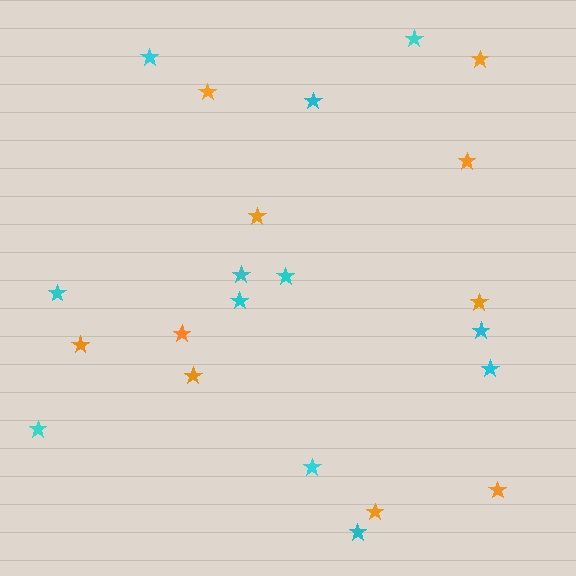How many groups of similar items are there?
There are 2 groups: one group of cyan stars (12) and one group of orange stars (10).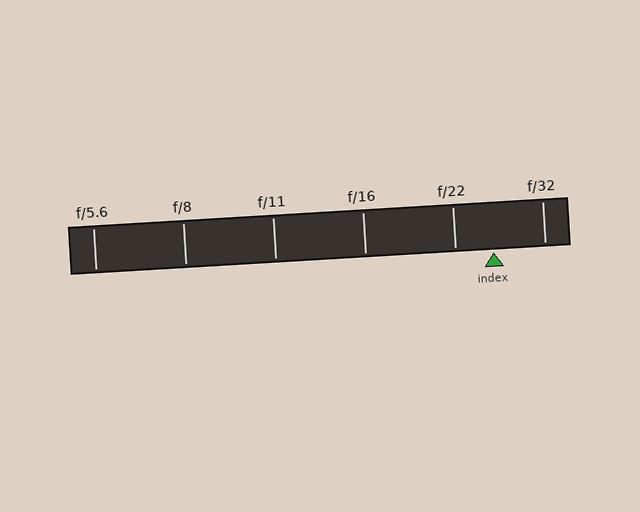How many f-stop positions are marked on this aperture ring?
There are 6 f-stop positions marked.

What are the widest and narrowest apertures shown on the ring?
The widest aperture shown is f/5.6 and the narrowest is f/32.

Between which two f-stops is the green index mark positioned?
The index mark is between f/22 and f/32.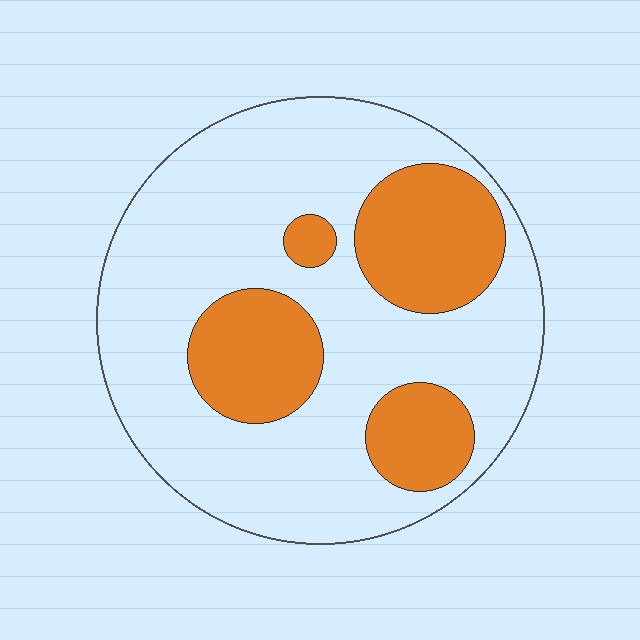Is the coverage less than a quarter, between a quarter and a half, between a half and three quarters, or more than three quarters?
Between a quarter and a half.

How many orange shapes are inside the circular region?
4.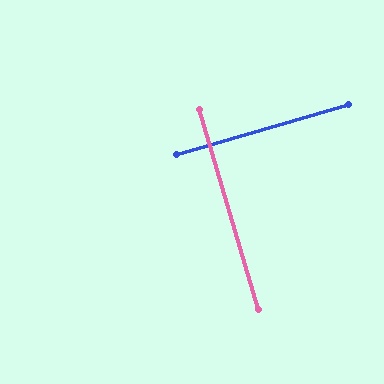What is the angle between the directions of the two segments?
Approximately 90 degrees.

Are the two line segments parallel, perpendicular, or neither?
Perpendicular — they meet at approximately 90°.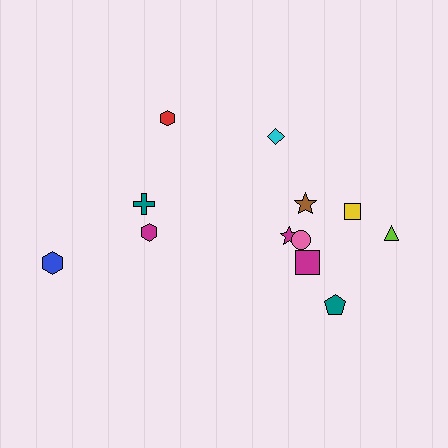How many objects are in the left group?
There are 4 objects.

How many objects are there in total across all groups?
There are 12 objects.